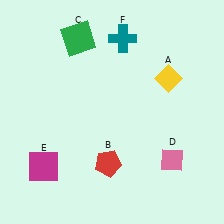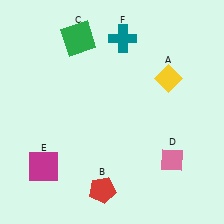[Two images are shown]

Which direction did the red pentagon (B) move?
The red pentagon (B) moved down.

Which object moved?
The red pentagon (B) moved down.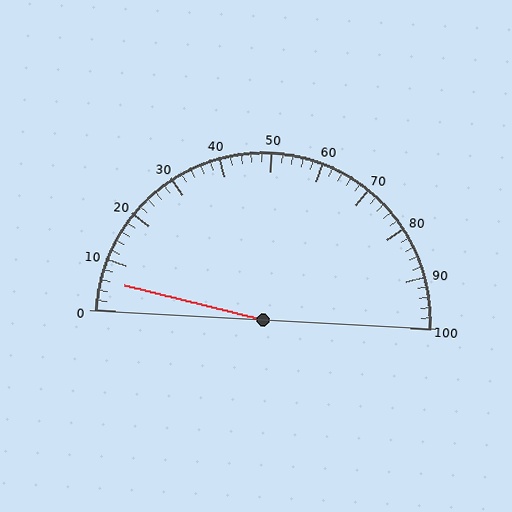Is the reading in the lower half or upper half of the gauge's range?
The reading is in the lower half of the range (0 to 100).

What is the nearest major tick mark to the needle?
The nearest major tick mark is 10.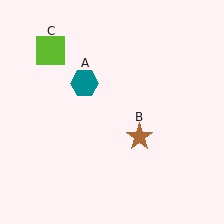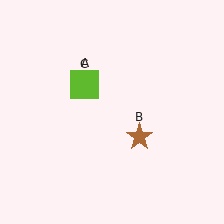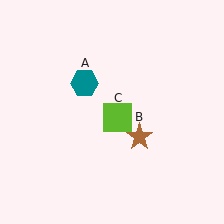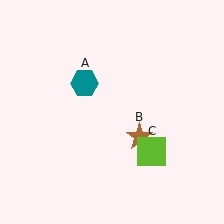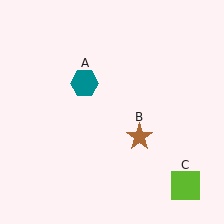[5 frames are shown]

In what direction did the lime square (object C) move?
The lime square (object C) moved down and to the right.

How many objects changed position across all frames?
1 object changed position: lime square (object C).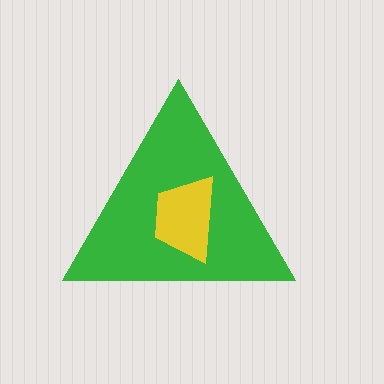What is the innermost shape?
The yellow trapezoid.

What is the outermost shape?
The green triangle.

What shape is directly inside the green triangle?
The yellow trapezoid.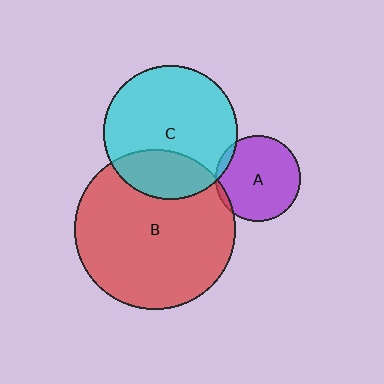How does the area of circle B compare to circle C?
Approximately 1.4 times.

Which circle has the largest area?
Circle B (red).